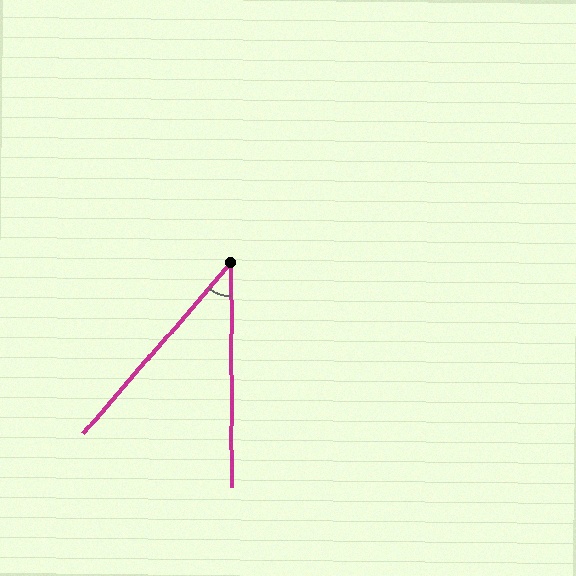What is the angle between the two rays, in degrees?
Approximately 41 degrees.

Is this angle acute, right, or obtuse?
It is acute.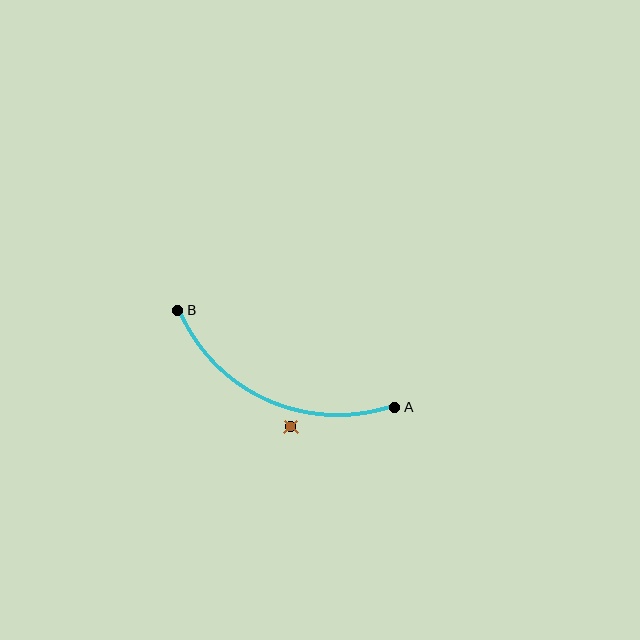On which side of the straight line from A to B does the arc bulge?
The arc bulges below the straight line connecting A and B.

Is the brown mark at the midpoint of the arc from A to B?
No — the brown mark does not lie on the arc at all. It sits slightly outside the curve.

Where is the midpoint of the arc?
The arc midpoint is the point on the curve farthest from the straight line joining A and B. It sits below that line.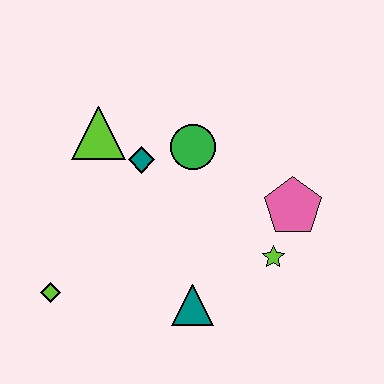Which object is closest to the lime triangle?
The teal diamond is closest to the lime triangle.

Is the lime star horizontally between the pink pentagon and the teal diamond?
Yes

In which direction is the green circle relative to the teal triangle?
The green circle is above the teal triangle.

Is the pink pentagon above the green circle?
No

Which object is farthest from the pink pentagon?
The lime diamond is farthest from the pink pentagon.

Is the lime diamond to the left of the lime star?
Yes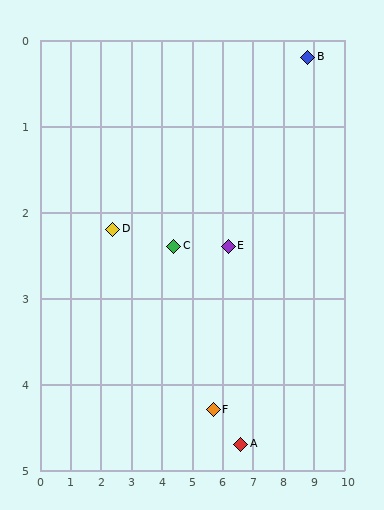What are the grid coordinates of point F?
Point F is at approximately (5.7, 4.3).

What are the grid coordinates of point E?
Point E is at approximately (6.2, 2.4).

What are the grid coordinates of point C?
Point C is at approximately (4.4, 2.4).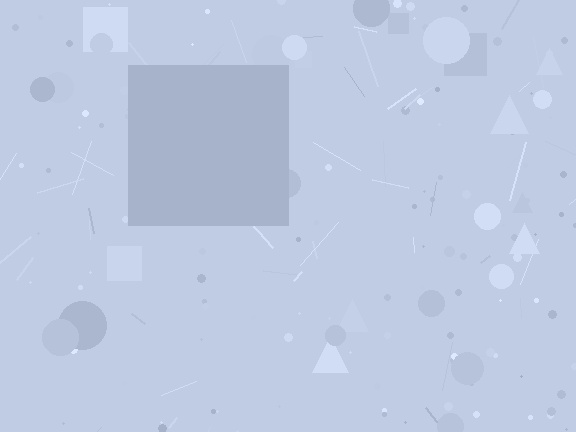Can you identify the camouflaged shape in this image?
The camouflaged shape is a square.